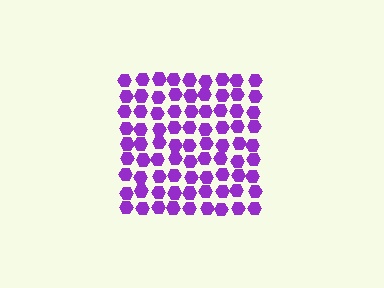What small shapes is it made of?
It is made of small hexagons.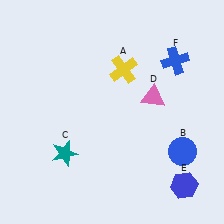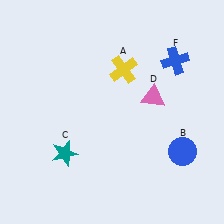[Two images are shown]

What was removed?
The blue hexagon (E) was removed in Image 2.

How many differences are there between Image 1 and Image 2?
There is 1 difference between the two images.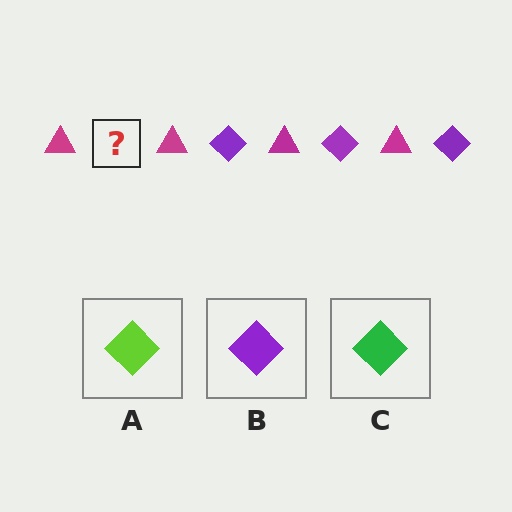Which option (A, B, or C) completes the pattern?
B.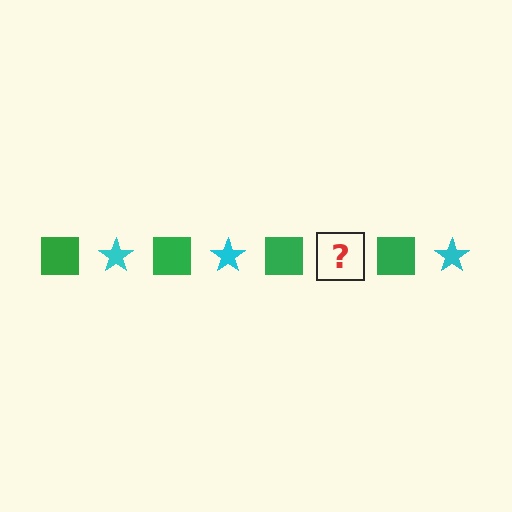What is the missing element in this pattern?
The missing element is a cyan star.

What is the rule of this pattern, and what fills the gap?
The rule is that the pattern alternates between green square and cyan star. The gap should be filled with a cyan star.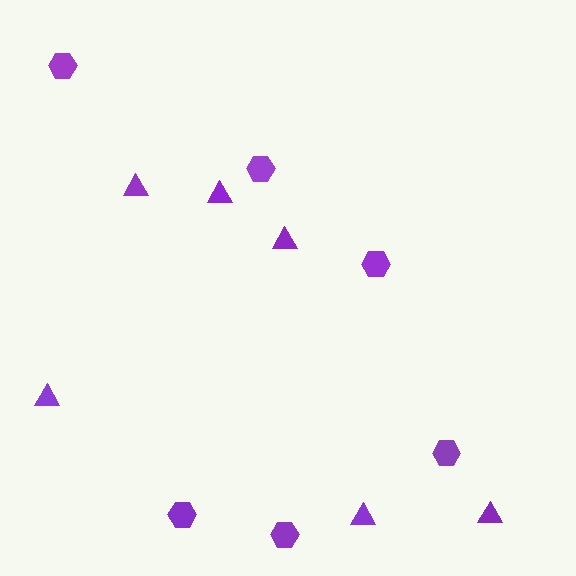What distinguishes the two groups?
There are 2 groups: one group of triangles (6) and one group of hexagons (6).